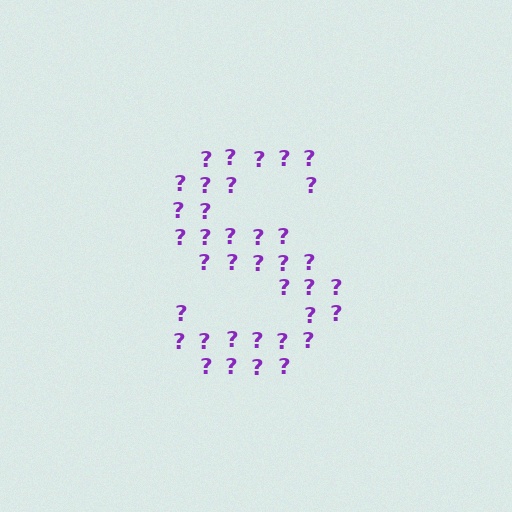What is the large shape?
The large shape is the letter S.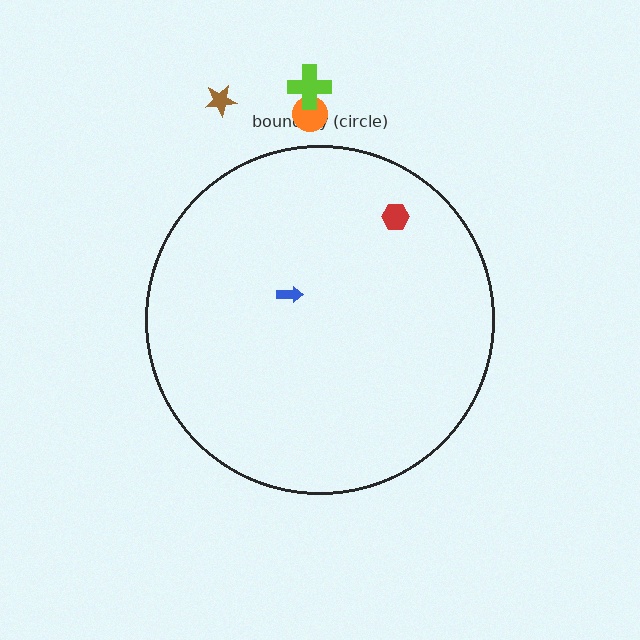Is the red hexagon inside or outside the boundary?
Inside.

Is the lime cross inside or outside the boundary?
Outside.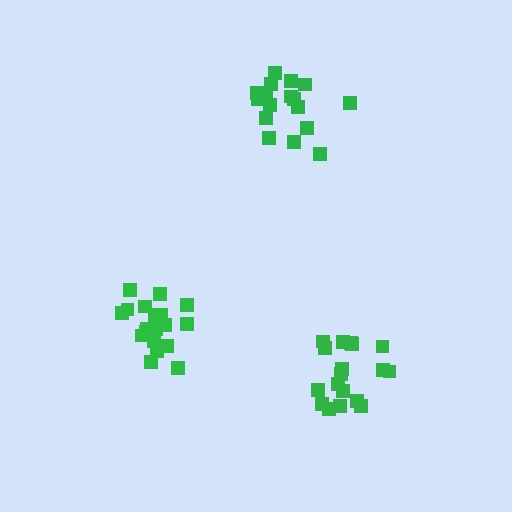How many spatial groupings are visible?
There are 3 spatial groupings.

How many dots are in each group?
Group 1: 20 dots, Group 2: 18 dots, Group 3: 17 dots (55 total).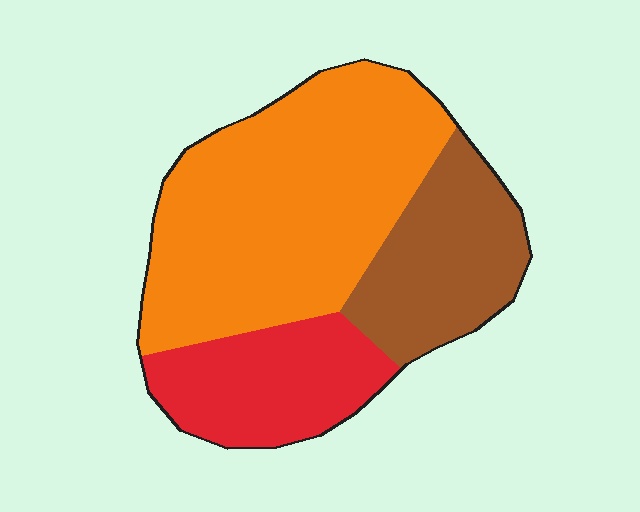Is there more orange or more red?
Orange.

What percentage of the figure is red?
Red covers roughly 20% of the figure.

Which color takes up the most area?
Orange, at roughly 55%.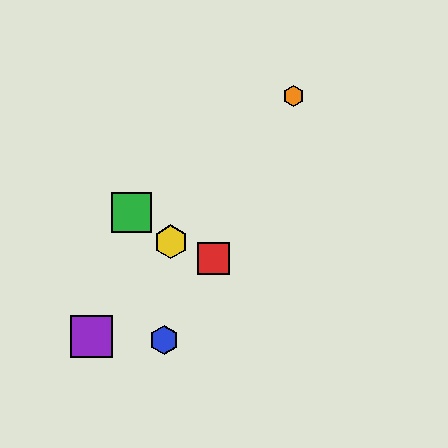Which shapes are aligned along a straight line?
The yellow hexagon, the purple square, the orange hexagon are aligned along a straight line.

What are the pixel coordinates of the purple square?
The purple square is at (91, 337).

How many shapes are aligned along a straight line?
3 shapes (the yellow hexagon, the purple square, the orange hexagon) are aligned along a straight line.